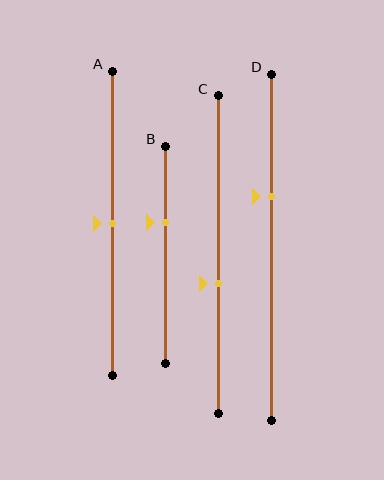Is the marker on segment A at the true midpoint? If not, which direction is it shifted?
Yes, the marker on segment A is at the true midpoint.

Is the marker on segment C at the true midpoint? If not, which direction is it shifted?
No, the marker on segment C is shifted downward by about 9% of the segment length.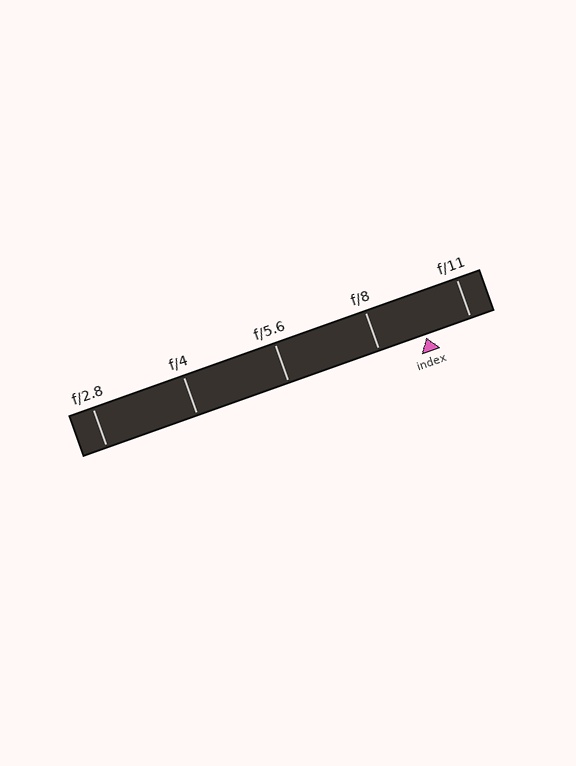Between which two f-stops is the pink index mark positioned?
The index mark is between f/8 and f/11.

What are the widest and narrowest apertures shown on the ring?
The widest aperture shown is f/2.8 and the narrowest is f/11.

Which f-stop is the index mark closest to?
The index mark is closest to f/11.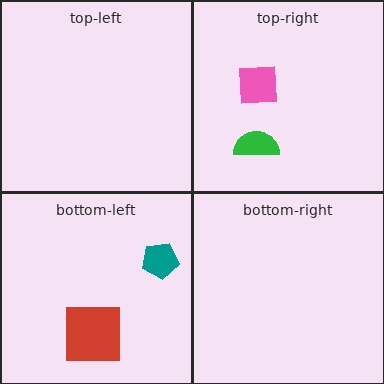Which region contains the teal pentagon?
The bottom-left region.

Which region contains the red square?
The bottom-left region.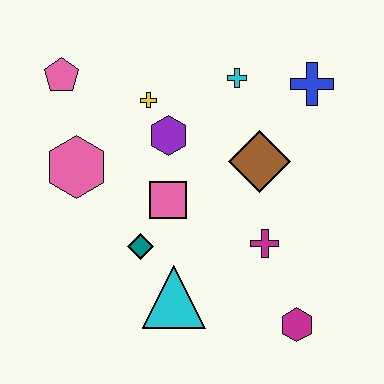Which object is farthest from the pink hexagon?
The magenta hexagon is farthest from the pink hexagon.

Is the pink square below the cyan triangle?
No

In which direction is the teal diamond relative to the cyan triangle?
The teal diamond is above the cyan triangle.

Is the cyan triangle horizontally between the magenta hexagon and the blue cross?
No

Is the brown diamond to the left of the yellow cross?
No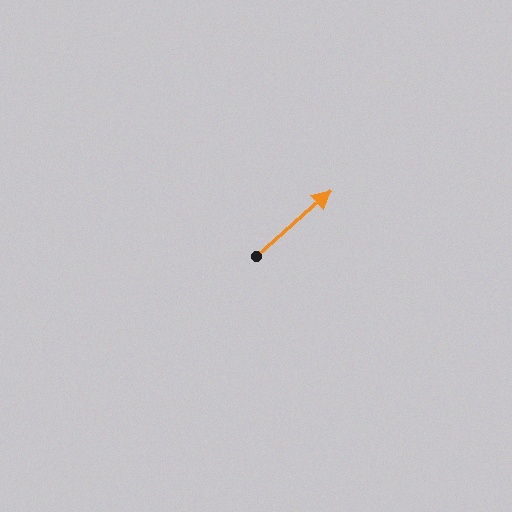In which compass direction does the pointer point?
Northeast.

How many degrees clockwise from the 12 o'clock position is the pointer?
Approximately 49 degrees.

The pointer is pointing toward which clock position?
Roughly 2 o'clock.